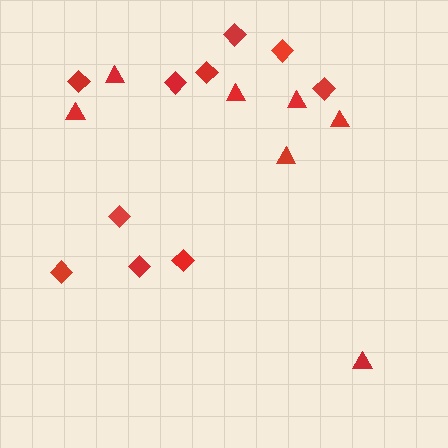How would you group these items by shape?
There are 2 groups: one group of diamonds (10) and one group of triangles (7).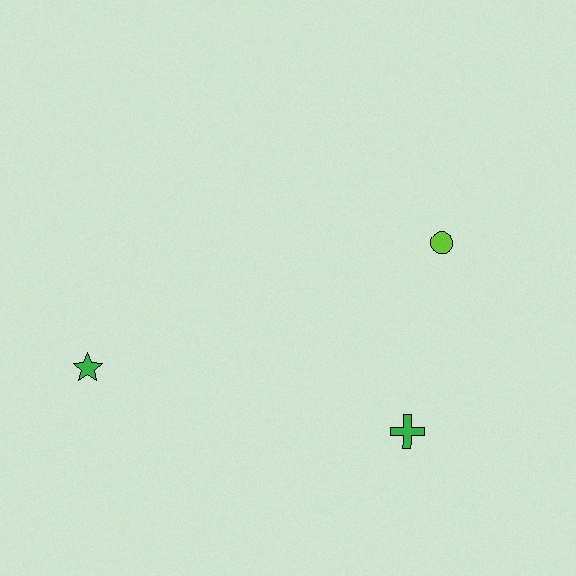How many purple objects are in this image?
There are no purple objects.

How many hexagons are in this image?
There are no hexagons.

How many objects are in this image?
There are 3 objects.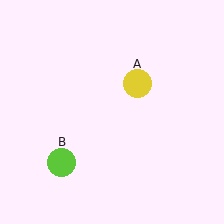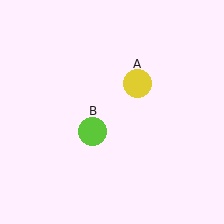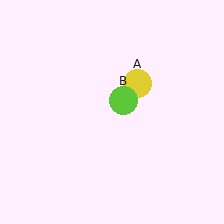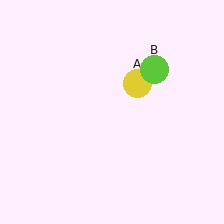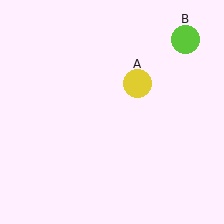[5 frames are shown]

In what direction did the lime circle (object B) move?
The lime circle (object B) moved up and to the right.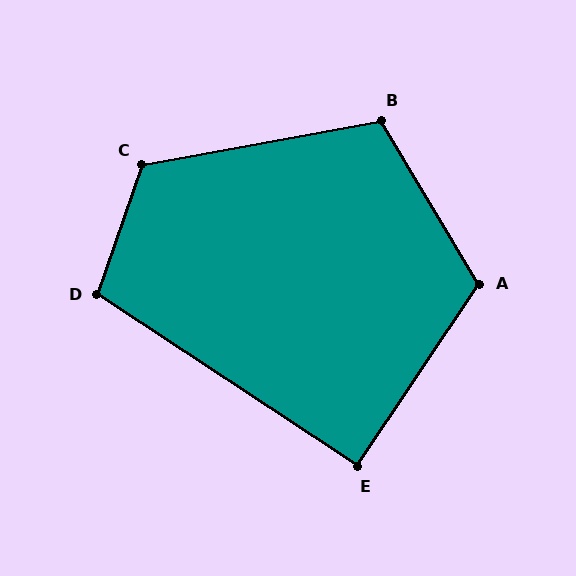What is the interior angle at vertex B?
Approximately 111 degrees (obtuse).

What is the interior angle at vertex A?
Approximately 115 degrees (obtuse).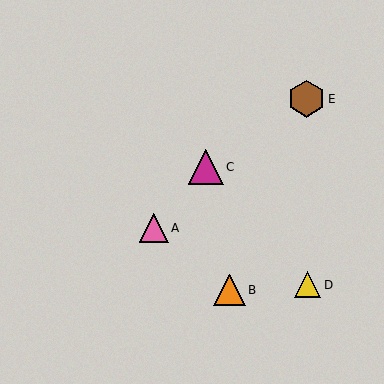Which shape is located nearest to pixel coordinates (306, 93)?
The brown hexagon (labeled E) at (306, 99) is nearest to that location.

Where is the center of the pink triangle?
The center of the pink triangle is at (154, 228).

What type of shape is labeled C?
Shape C is a magenta triangle.